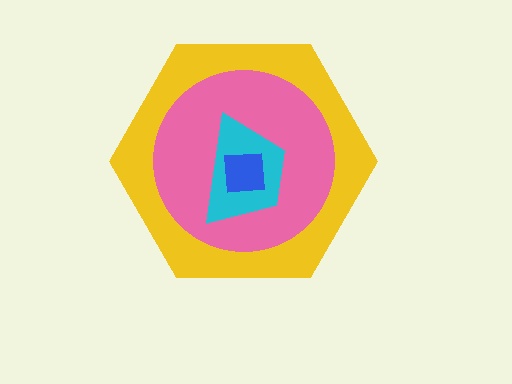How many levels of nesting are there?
4.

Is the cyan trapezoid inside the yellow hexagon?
Yes.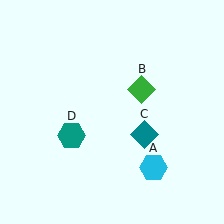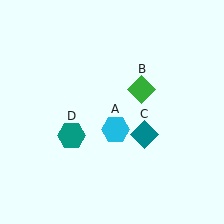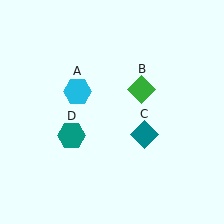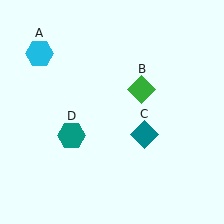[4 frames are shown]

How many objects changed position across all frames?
1 object changed position: cyan hexagon (object A).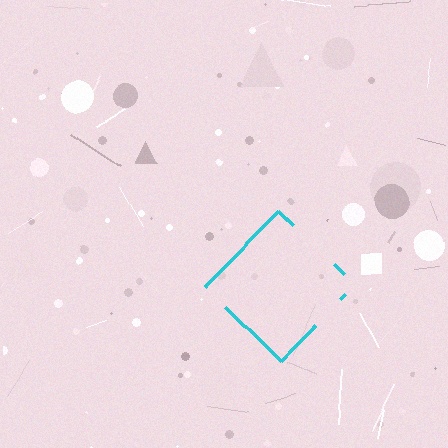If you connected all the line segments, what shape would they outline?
They would outline a diamond.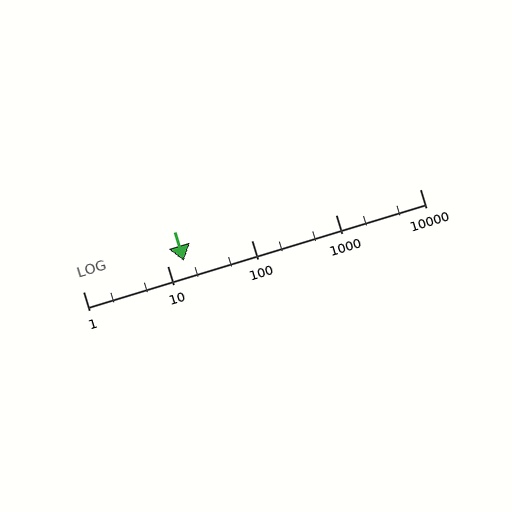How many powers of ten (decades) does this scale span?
The scale spans 4 decades, from 1 to 10000.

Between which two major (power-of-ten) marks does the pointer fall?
The pointer is between 10 and 100.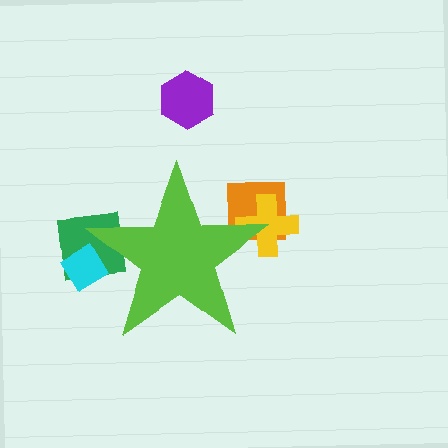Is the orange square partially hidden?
Yes, the orange square is partially hidden behind the lime star.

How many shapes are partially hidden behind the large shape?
4 shapes are partially hidden.